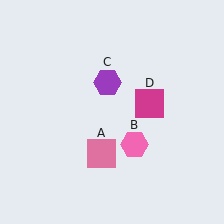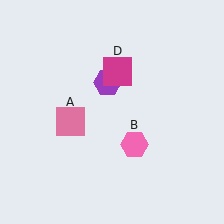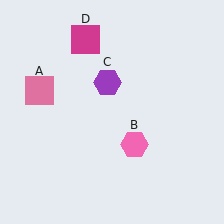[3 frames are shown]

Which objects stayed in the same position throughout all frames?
Pink hexagon (object B) and purple hexagon (object C) remained stationary.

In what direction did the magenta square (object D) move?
The magenta square (object D) moved up and to the left.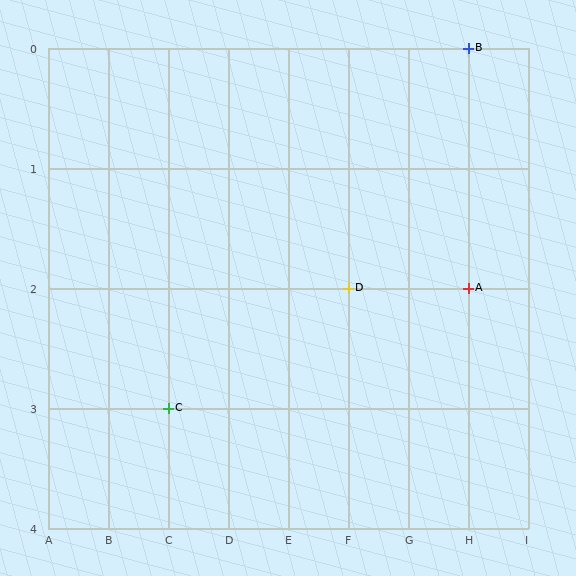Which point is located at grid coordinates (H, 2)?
Point A is at (H, 2).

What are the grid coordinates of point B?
Point B is at grid coordinates (H, 0).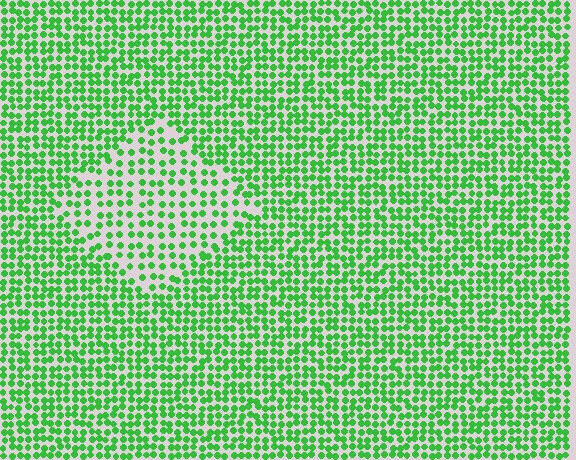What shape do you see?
I see a diamond.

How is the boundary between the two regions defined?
The boundary is defined by a change in element density (approximately 1.7x ratio). All elements are the same color, size, and shape.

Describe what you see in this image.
The image contains small green elements arranged at two different densities. A diamond-shaped region is visible where the elements are less densely packed than the surrounding area.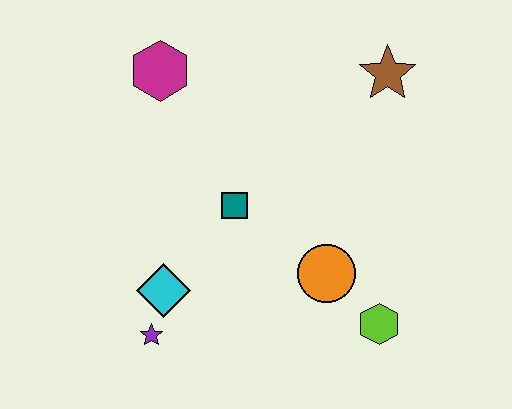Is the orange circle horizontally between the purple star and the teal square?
No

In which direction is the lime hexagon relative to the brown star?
The lime hexagon is below the brown star.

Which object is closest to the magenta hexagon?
The teal square is closest to the magenta hexagon.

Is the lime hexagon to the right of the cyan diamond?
Yes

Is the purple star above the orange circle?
No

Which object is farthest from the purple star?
The brown star is farthest from the purple star.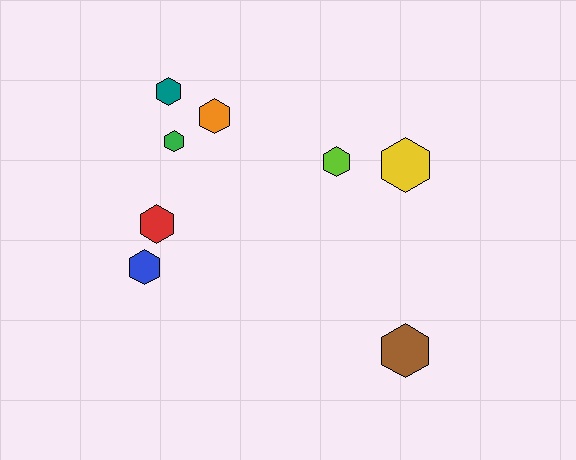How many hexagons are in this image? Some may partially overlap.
There are 8 hexagons.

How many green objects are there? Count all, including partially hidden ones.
There is 1 green object.